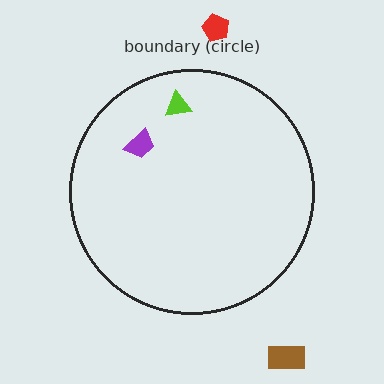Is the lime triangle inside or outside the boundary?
Inside.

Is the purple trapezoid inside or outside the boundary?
Inside.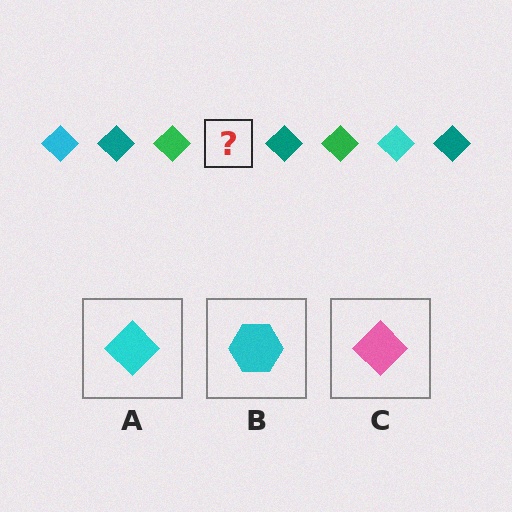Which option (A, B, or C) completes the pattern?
A.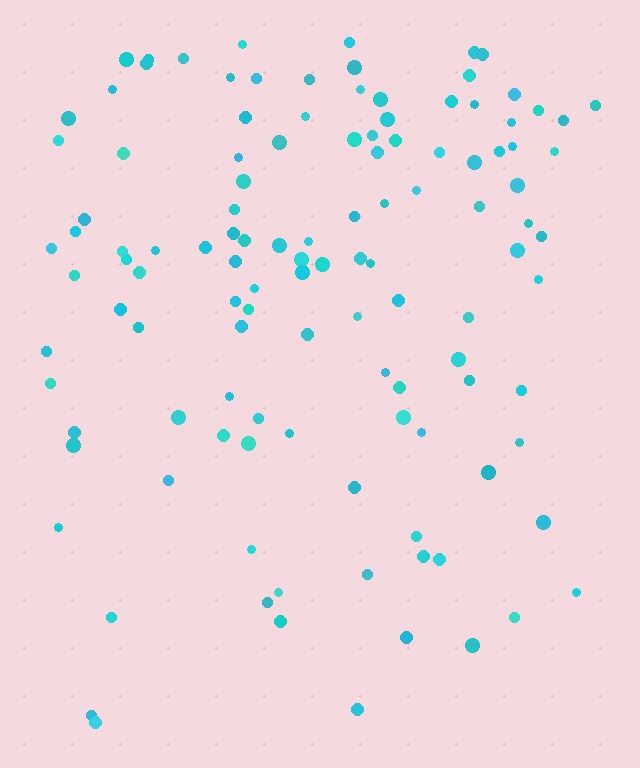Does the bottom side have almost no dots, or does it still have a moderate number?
Still a moderate number, just noticeably fewer than the top.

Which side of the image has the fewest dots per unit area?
The bottom.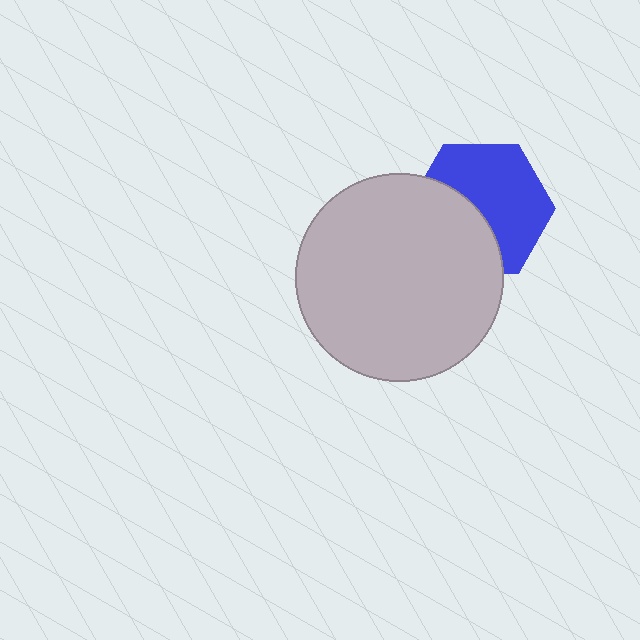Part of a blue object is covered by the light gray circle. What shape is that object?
It is a hexagon.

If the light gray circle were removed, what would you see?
You would see the complete blue hexagon.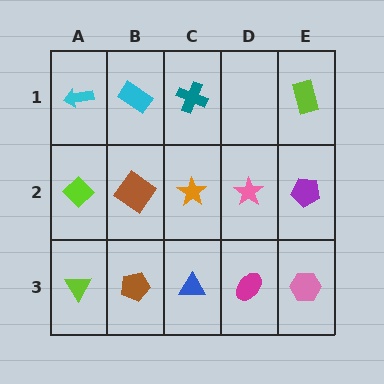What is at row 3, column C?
A blue triangle.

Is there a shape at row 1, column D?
No, that cell is empty.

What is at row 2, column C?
An orange star.